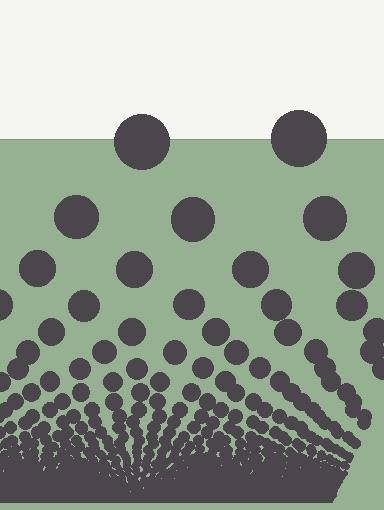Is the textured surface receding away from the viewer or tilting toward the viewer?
The surface appears to tilt toward the viewer. Texture elements get larger and sparser toward the top.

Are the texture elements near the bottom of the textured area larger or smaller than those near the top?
Smaller. The gradient is inverted — elements near the bottom are smaller and denser.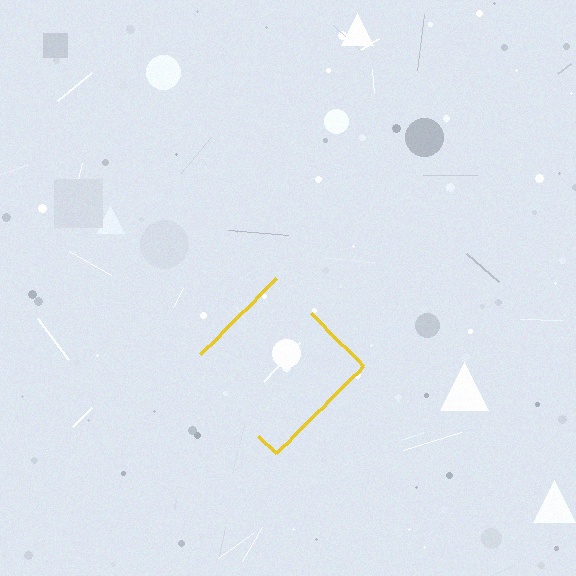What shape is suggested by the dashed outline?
The dashed outline suggests a diamond.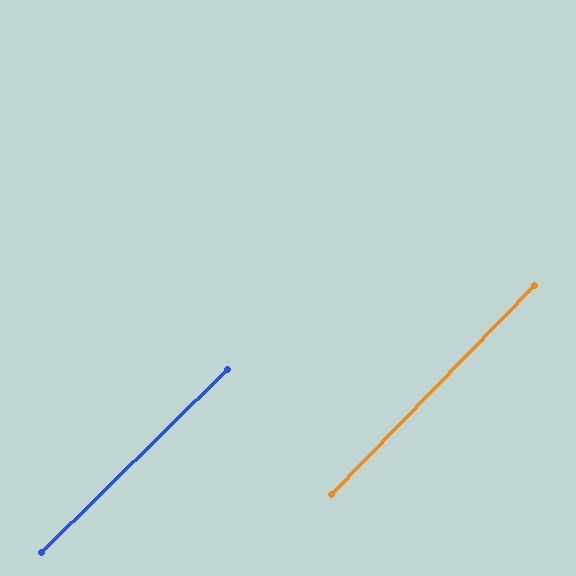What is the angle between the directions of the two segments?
Approximately 1 degree.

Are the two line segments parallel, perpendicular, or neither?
Parallel — their directions differ by only 1.3°.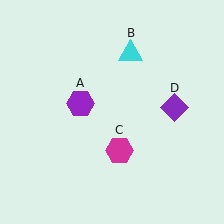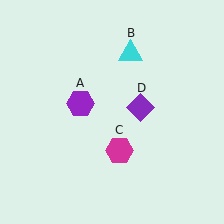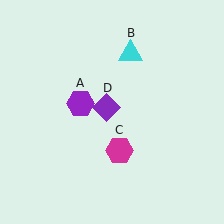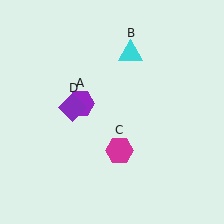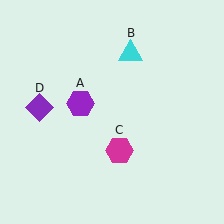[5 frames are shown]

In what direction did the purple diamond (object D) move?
The purple diamond (object D) moved left.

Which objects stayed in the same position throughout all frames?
Purple hexagon (object A) and cyan triangle (object B) and magenta hexagon (object C) remained stationary.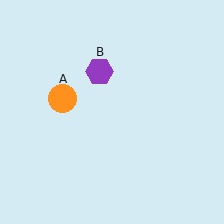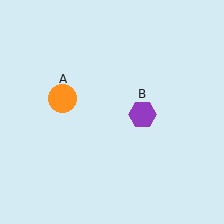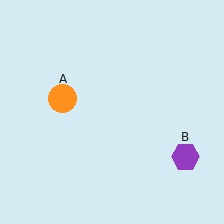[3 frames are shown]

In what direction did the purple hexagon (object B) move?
The purple hexagon (object B) moved down and to the right.